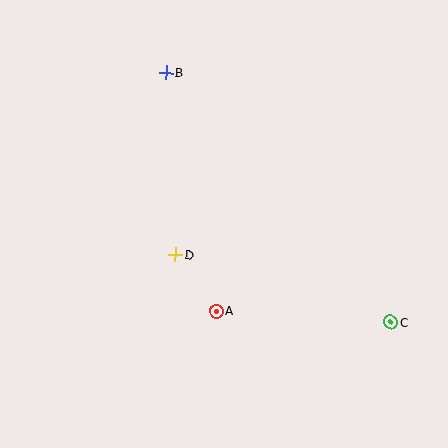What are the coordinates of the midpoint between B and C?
The midpoint between B and C is at (278, 198).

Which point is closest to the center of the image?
Point D at (176, 255) is closest to the center.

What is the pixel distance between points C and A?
The distance between C and A is 174 pixels.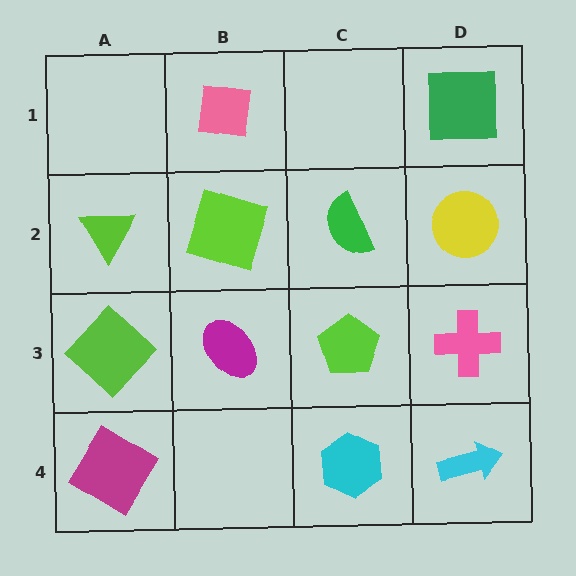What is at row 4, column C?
A cyan hexagon.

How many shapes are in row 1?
2 shapes.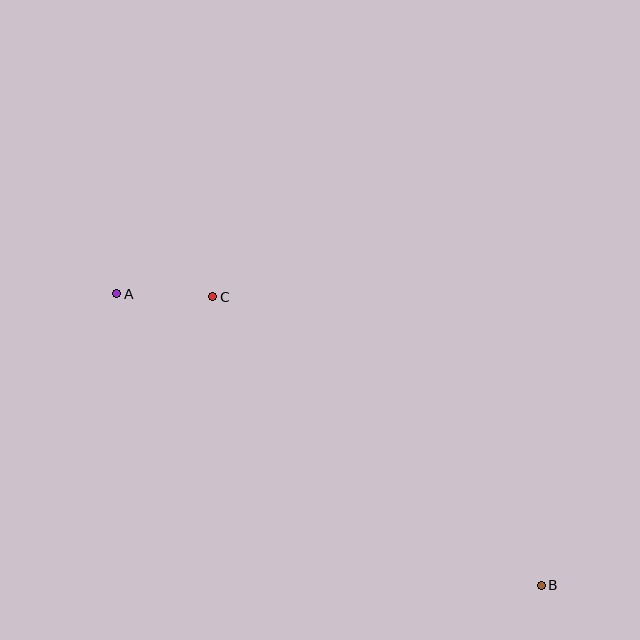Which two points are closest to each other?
Points A and C are closest to each other.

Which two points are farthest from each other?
Points A and B are farthest from each other.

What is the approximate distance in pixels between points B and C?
The distance between B and C is approximately 437 pixels.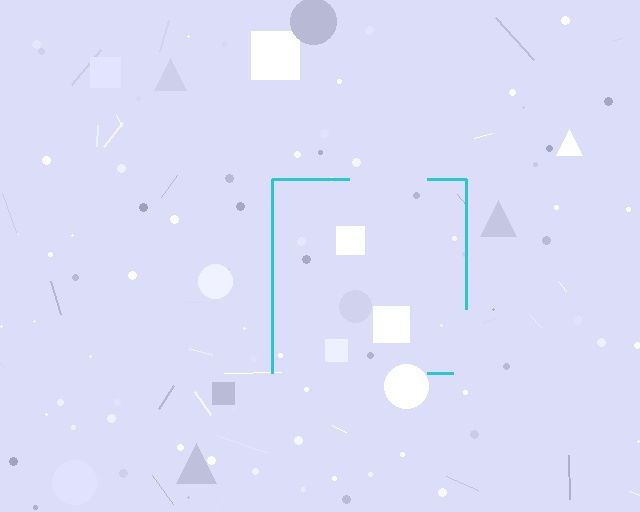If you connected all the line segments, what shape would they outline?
They would outline a square.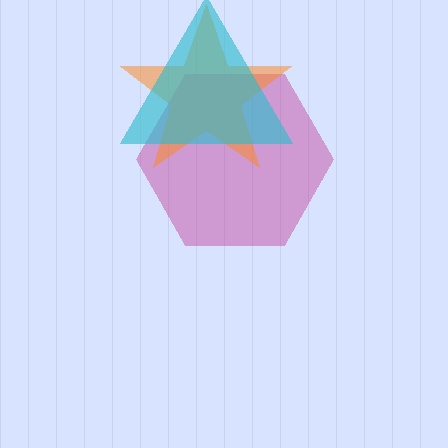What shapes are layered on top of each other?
The layered shapes are: a magenta hexagon, an orange star, a cyan triangle.